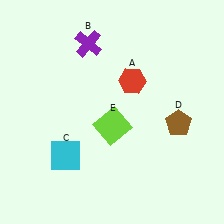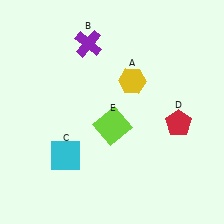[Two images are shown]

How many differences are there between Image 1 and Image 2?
There are 2 differences between the two images.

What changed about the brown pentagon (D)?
In Image 1, D is brown. In Image 2, it changed to red.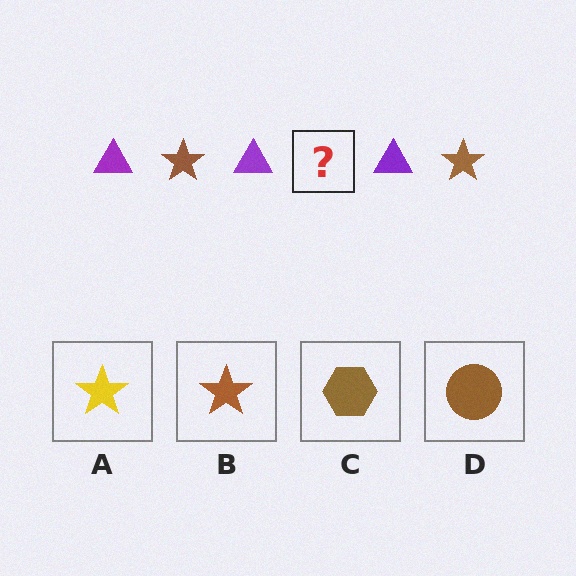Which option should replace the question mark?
Option B.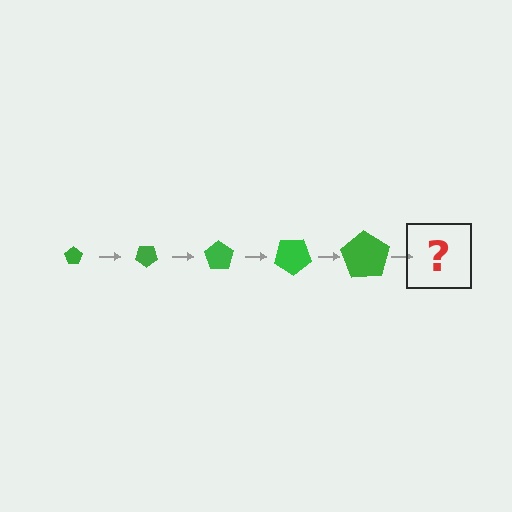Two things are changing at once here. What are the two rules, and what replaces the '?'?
The two rules are that the pentagon grows larger each step and it rotates 35 degrees each step. The '?' should be a pentagon, larger than the previous one and rotated 175 degrees from the start.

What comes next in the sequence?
The next element should be a pentagon, larger than the previous one and rotated 175 degrees from the start.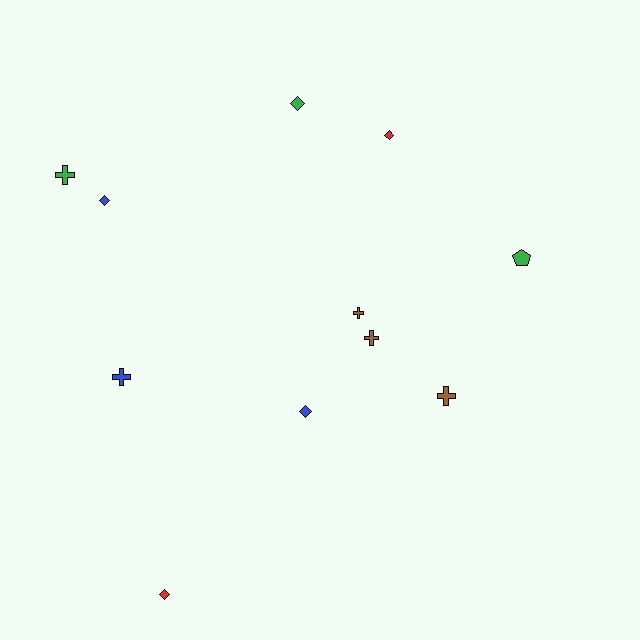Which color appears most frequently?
Blue, with 3 objects.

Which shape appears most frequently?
Cross, with 5 objects.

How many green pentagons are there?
There is 1 green pentagon.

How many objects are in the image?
There are 11 objects.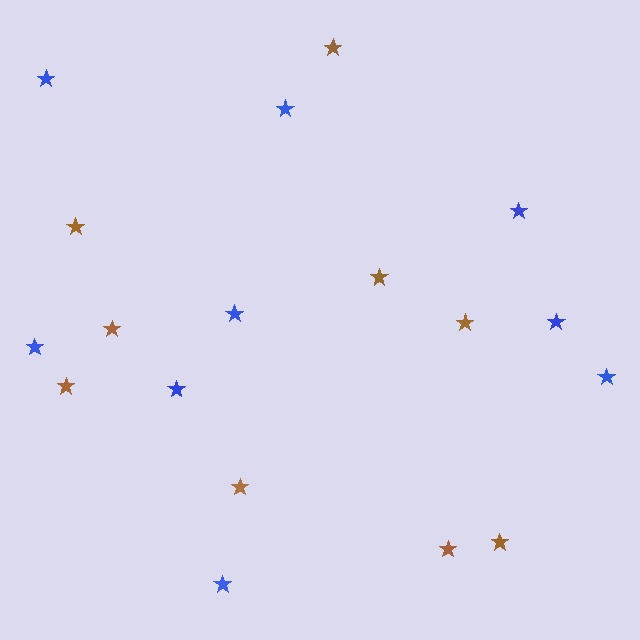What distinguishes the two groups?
There are 2 groups: one group of blue stars (9) and one group of brown stars (9).